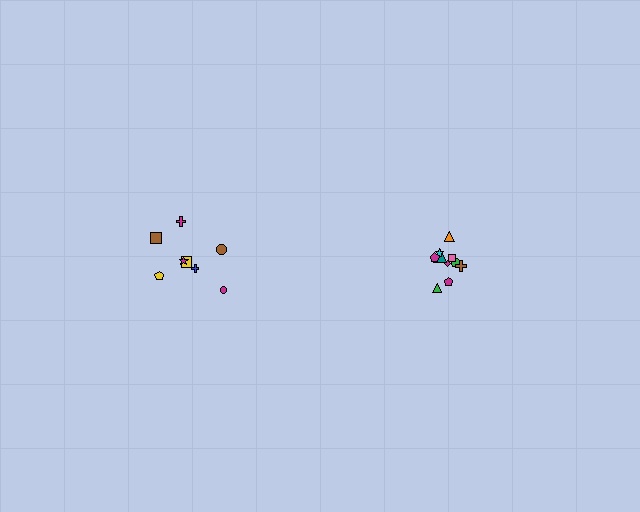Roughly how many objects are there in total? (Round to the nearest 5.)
Roughly 20 objects in total.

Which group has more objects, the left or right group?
The right group.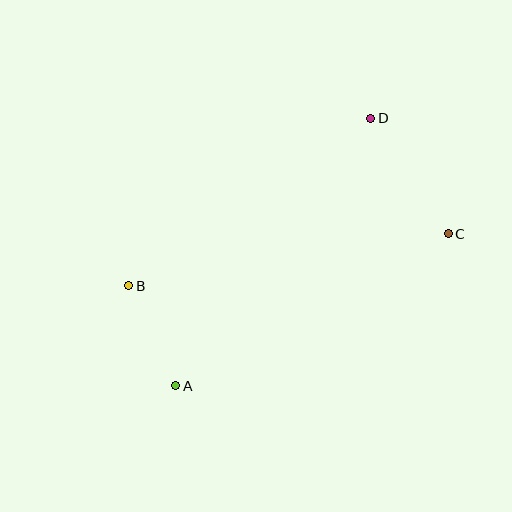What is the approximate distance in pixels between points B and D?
The distance between B and D is approximately 294 pixels.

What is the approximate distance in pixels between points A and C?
The distance between A and C is approximately 312 pixels.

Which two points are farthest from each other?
Points A and D are farthest from each other.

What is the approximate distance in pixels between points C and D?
The distance between C and D is approximately 139 pixels.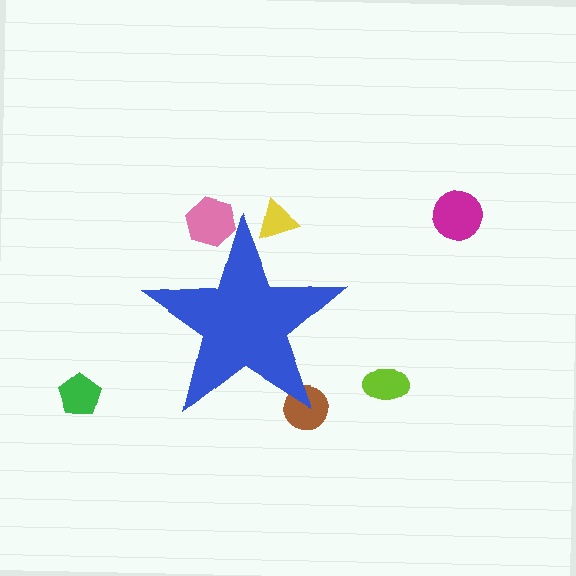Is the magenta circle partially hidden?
No, the magenta circle is fully visible.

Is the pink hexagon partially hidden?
Yes, the pink hexagon is partially hidden behind the blue star.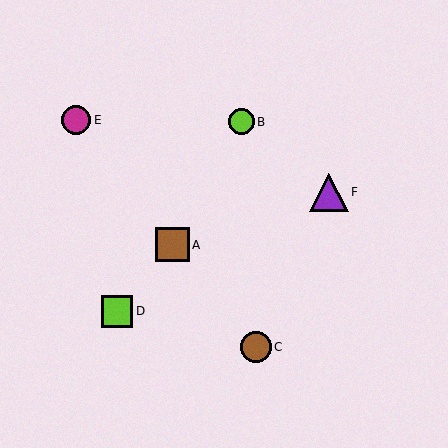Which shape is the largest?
The purple triangle (labeled F) is the largest.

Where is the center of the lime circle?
The center of the lime circle is at (241, 122).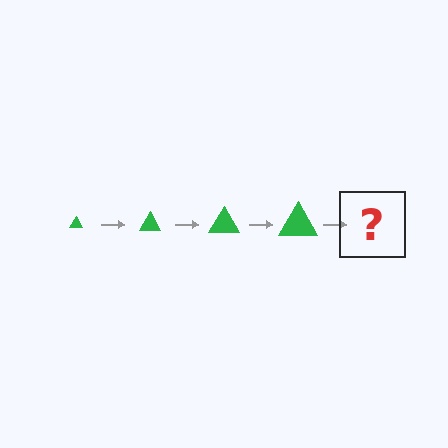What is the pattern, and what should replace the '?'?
The pattern is that the triangle gets progressively larger each step. The '?' should be a green triangle, larger than the previous one.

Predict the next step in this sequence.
The next step is a green triangle, larger than the previous one.